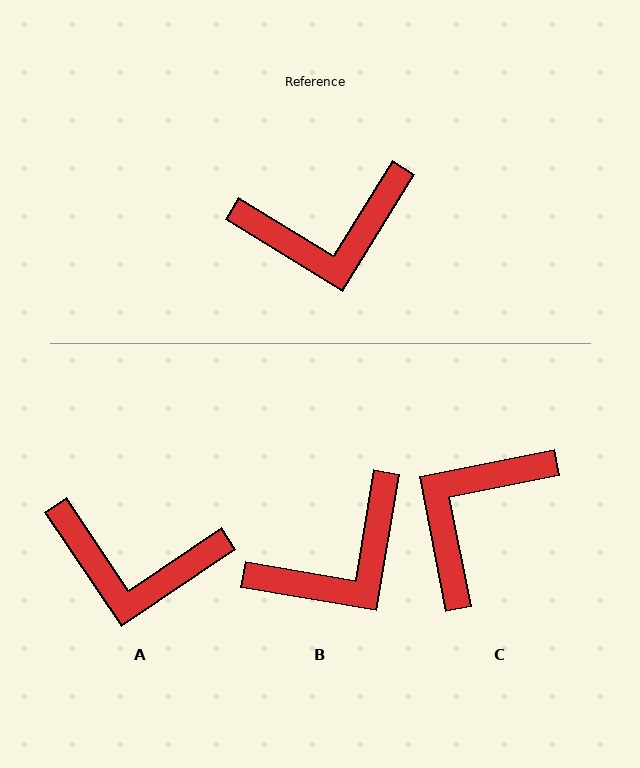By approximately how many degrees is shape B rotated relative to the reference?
Approximately 22 degrees counter-clockwise.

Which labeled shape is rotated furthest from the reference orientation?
C, about 137 degrees away.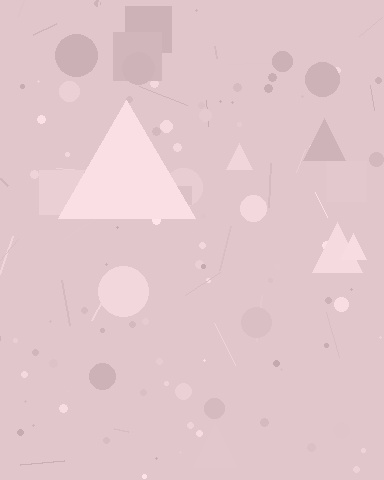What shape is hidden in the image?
A triangle is hidden in the image.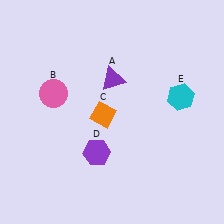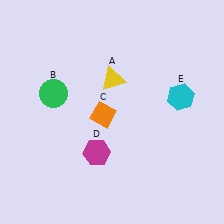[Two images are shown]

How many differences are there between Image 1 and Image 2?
There are 3 differences between the two images.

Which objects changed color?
A changed from purple to yellow. B changed from pink to green. D changed from purple to magenta.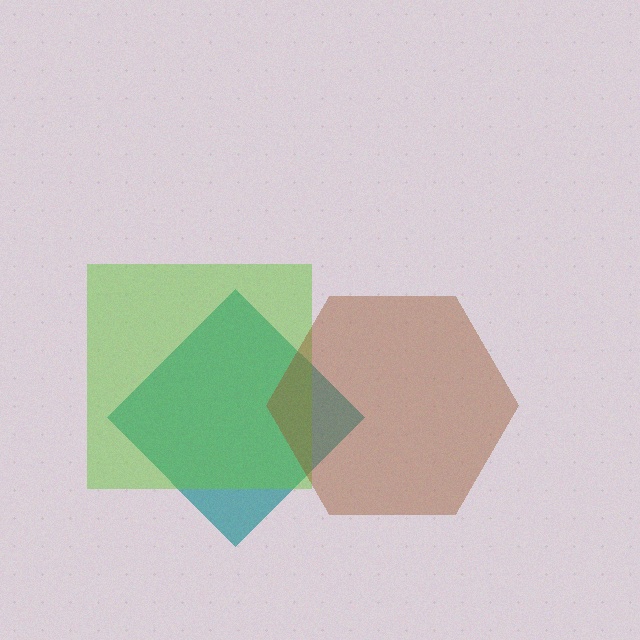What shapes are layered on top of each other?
The layered shapes are: a teal diamond, a lime square, a brown hexagon.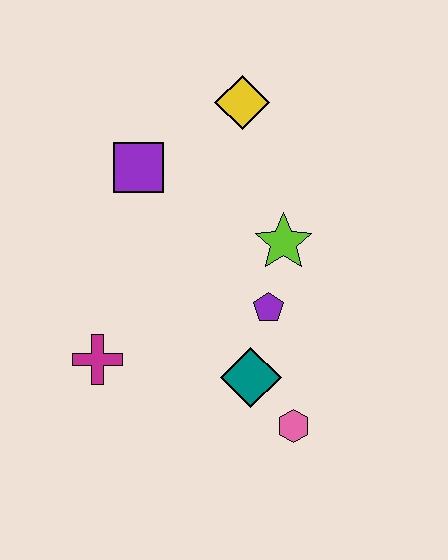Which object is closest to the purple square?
The yellow diamond is closest to the purple square.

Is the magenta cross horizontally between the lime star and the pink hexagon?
No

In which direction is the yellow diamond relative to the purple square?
The yellow diamond is to the right of the purple square.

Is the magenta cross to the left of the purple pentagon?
Yes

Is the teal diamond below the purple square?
Yes